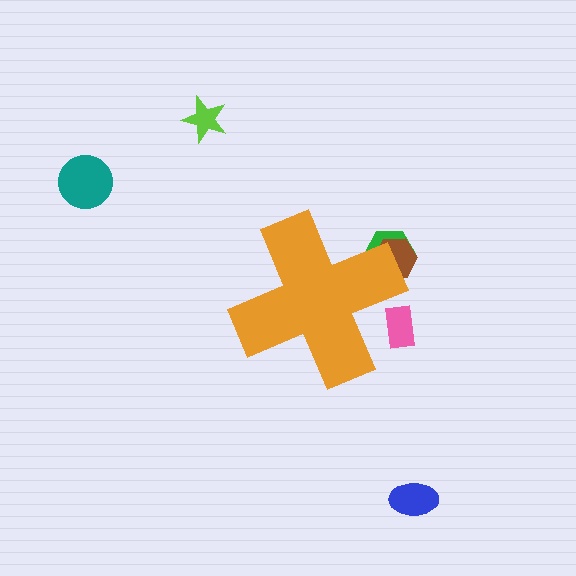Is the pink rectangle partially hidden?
Yes, the pink rectangle is partially hidden behind the orange cross.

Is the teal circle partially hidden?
No, the teal circle is fully visible.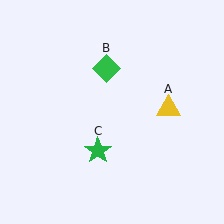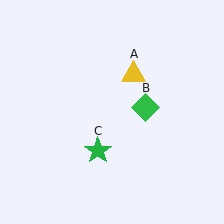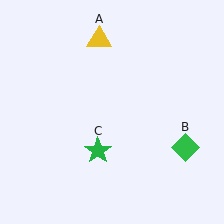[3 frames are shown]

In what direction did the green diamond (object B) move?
The green diamond (object B) moved down and to the right.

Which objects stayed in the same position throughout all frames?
Green star (object C) remained stationary.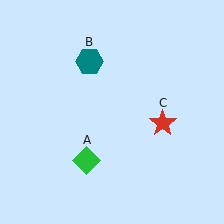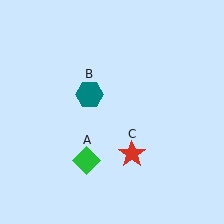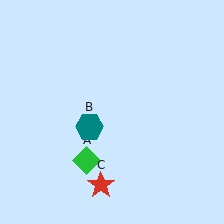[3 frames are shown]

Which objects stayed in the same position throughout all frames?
Green diamond (object A) remained stationary.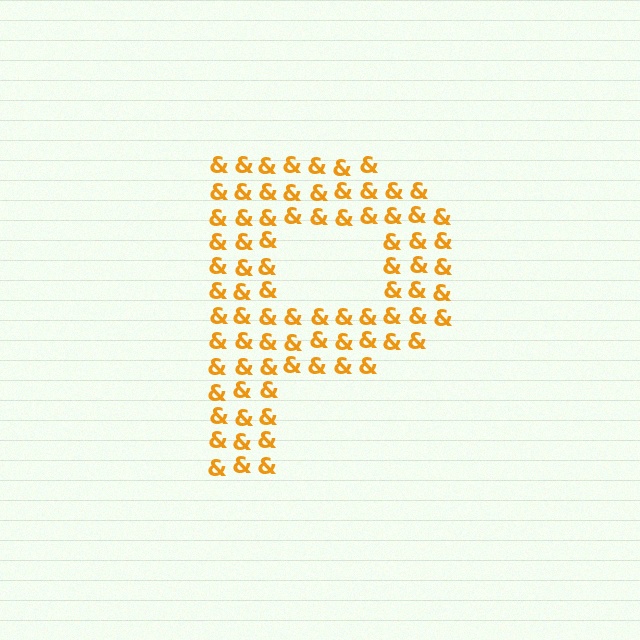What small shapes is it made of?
It is made of small ampersands.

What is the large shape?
The large shape is the letter P.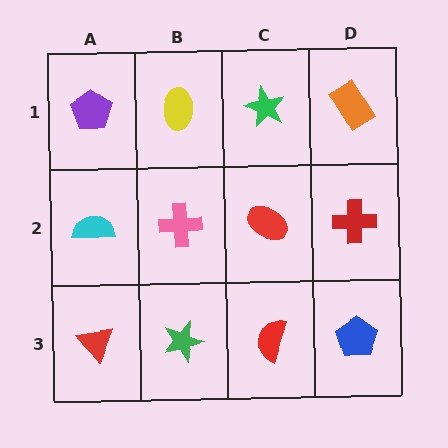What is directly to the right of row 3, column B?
A red semicircle.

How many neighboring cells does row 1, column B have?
3.